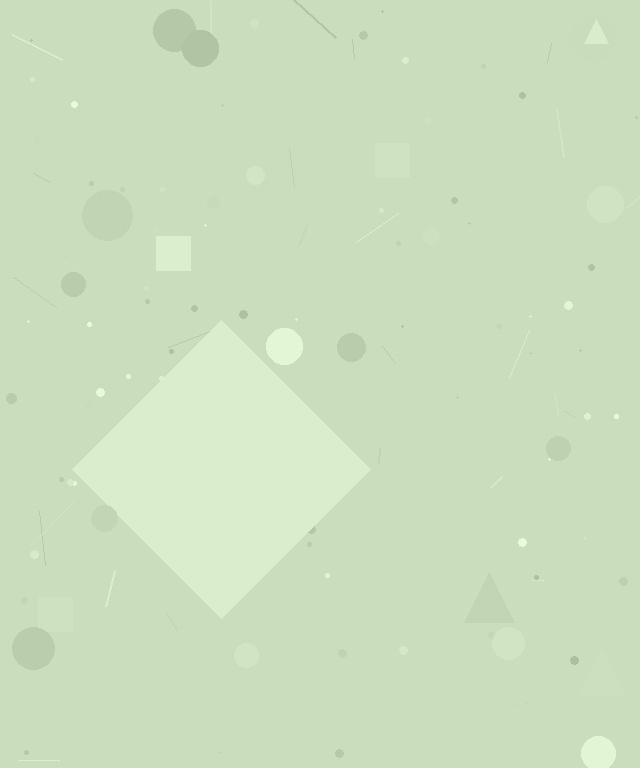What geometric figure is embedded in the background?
A diamond is embedded in the background.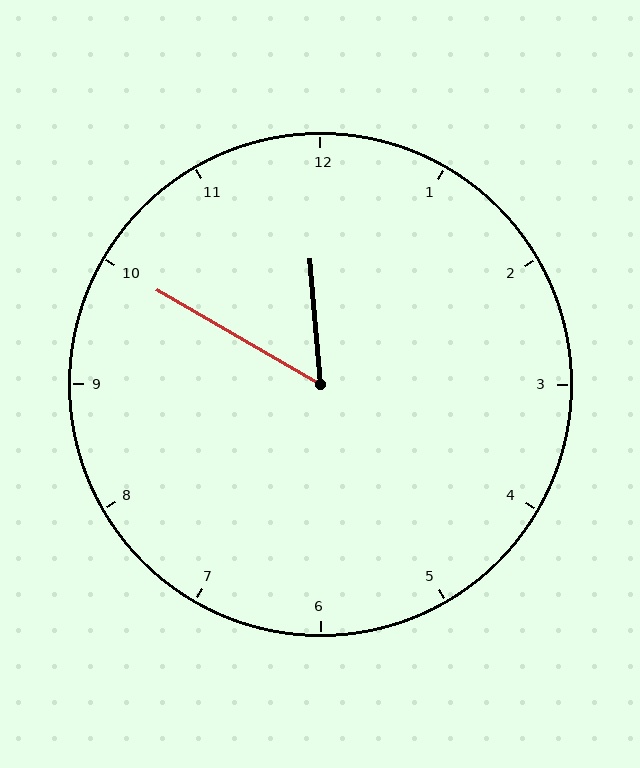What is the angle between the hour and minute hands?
Approximately 55 degrees.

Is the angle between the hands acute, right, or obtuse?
It is acute.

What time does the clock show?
11:50.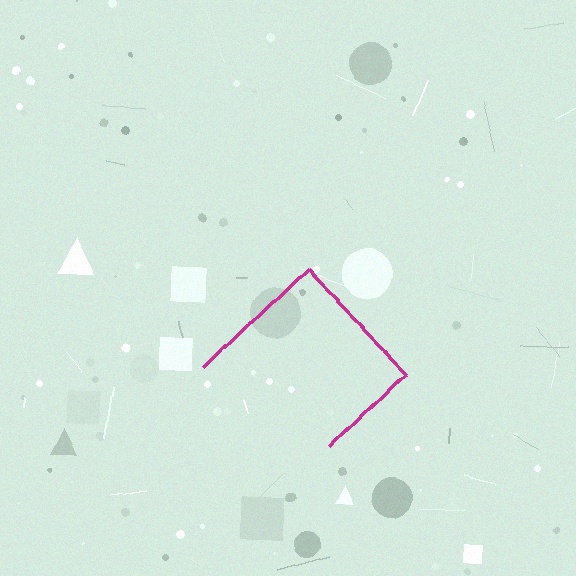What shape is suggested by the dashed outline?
The dashed outline suggests a diamond.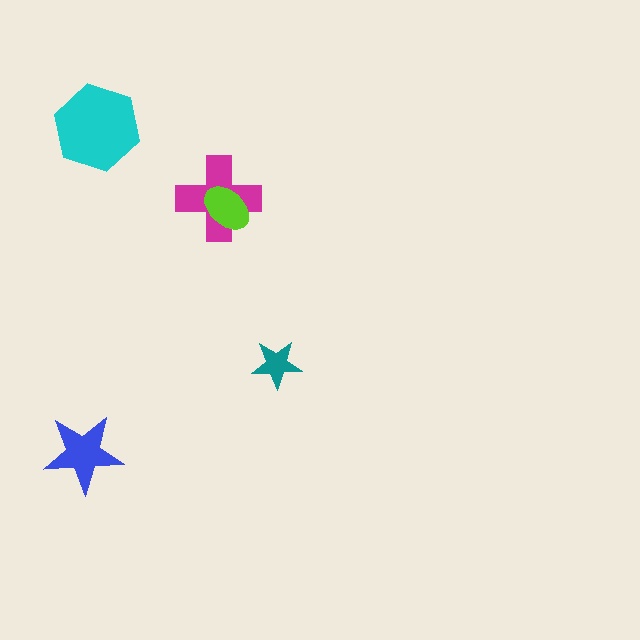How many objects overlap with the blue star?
0 objects overlap with the blue star.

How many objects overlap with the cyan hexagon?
0 objects overlap with the cyan hexagon.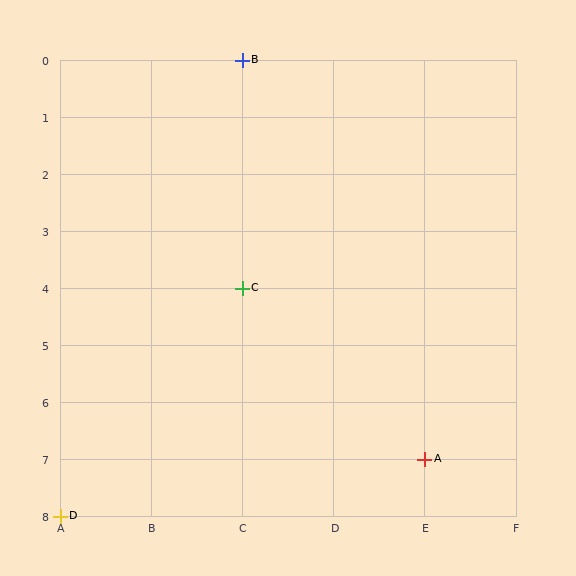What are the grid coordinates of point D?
Point D is at grid coordinates (A, 8).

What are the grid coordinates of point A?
Point A is at grid coordinates (E, 7).